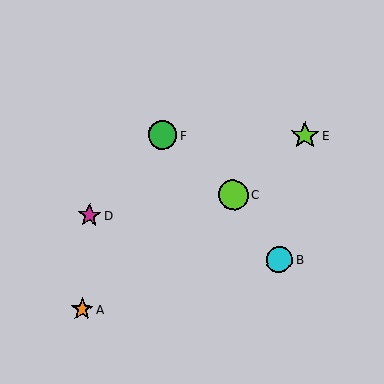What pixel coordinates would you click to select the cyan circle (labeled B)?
Click at (279, 259) to select the cyan circle B.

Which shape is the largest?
The lime circle (labeled C) is the largest.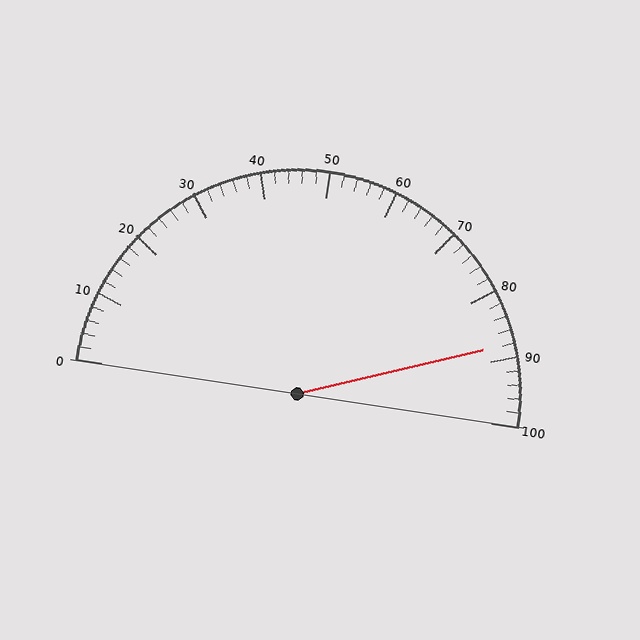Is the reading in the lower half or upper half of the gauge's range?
The reading is in the upper half of the range (0 to 100).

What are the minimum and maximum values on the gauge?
The gauge ranges from 0 to 100.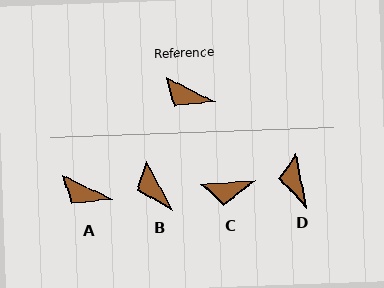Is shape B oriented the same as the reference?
No, it is off by about 35 degrees.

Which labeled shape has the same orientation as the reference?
A.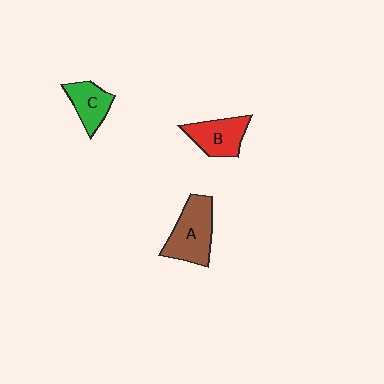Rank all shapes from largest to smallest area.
From largest to smallest: A (brown), B (red), C (green).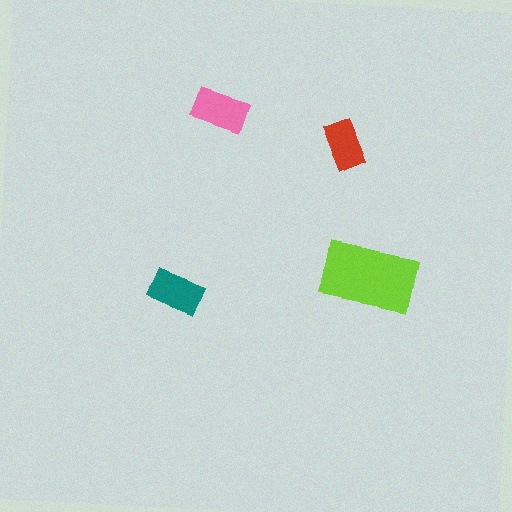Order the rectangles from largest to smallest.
the lime one, the pink one, the teal one, the red one.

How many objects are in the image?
There are 4 objects in the image.